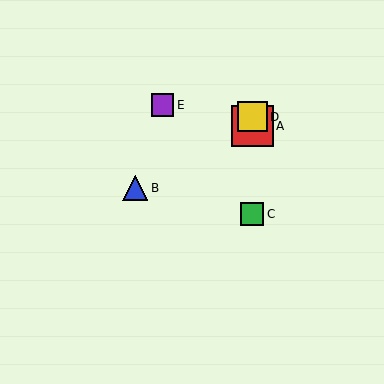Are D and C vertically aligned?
Yes, both are at x≈252.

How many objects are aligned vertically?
3 objects (A, C, D) are aligned vertically.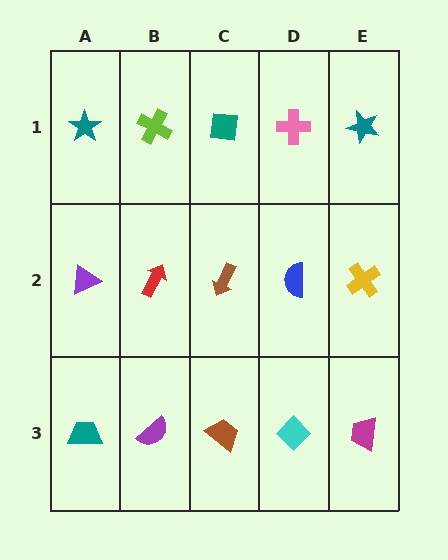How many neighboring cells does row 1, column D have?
3.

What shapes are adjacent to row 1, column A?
A purple triangle (row 2, column A), a lime cross (row 1, column B).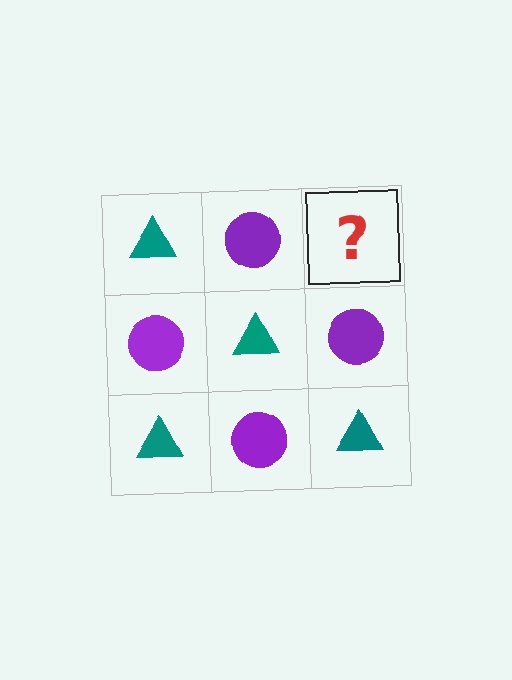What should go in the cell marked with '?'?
The missing cell should contain a teal triangle.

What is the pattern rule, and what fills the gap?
The rule is that it alternates teal triangle and purple circle in a checkerboard pattern. The gap should be filled with a teal triangle.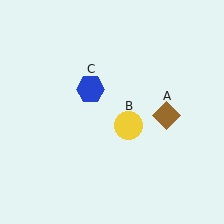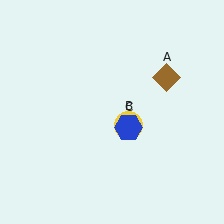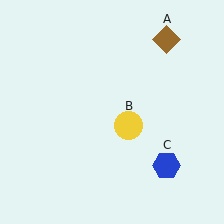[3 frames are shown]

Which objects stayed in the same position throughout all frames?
Yellow circle (object B) remained stationary.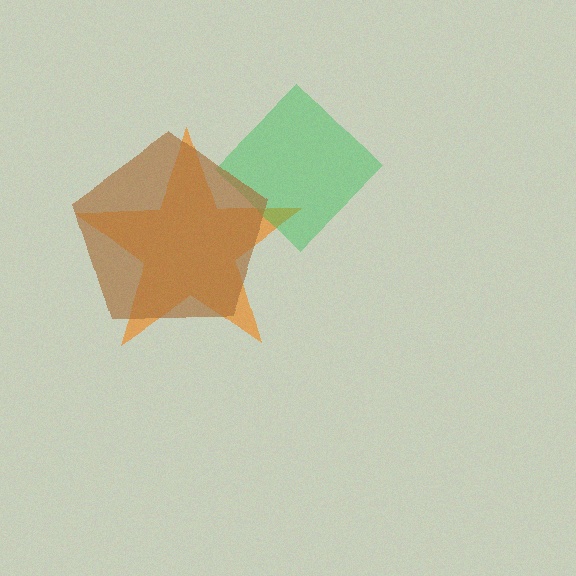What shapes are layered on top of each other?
The layered shapes are: an orange star, a green diamond, a brown pentagon.